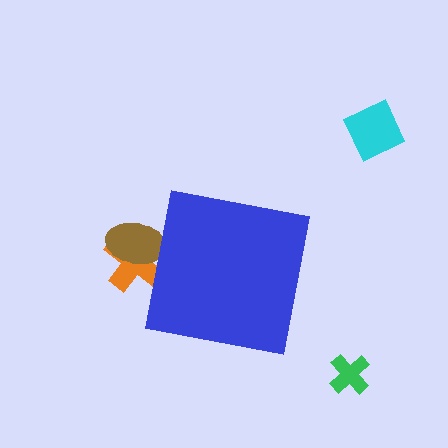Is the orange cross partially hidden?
Yes, the orange cross is partially hidden behind the blue square.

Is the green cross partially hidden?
No, the green cross is fully visible.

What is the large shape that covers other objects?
A blue square.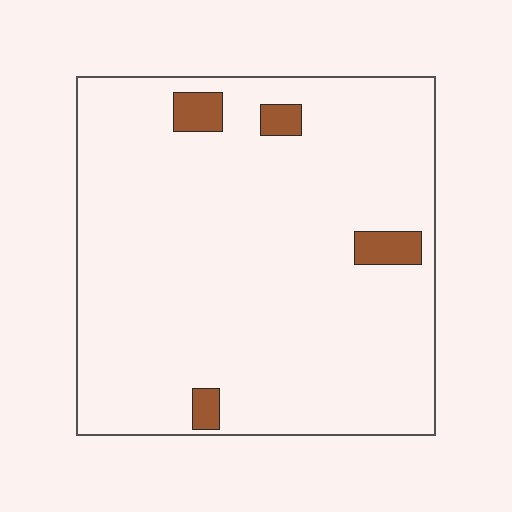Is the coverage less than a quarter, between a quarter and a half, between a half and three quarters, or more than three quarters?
Less than a quarter.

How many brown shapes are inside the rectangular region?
4.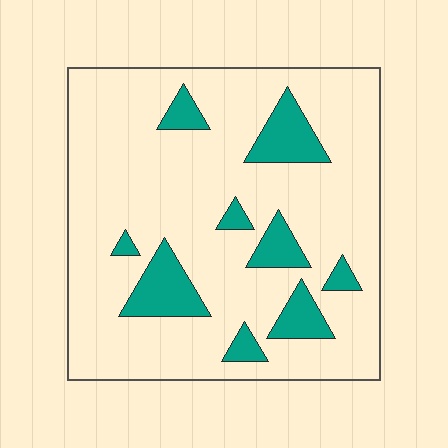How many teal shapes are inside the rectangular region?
9.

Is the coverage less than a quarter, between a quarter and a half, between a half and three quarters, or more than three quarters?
Less than a quarter.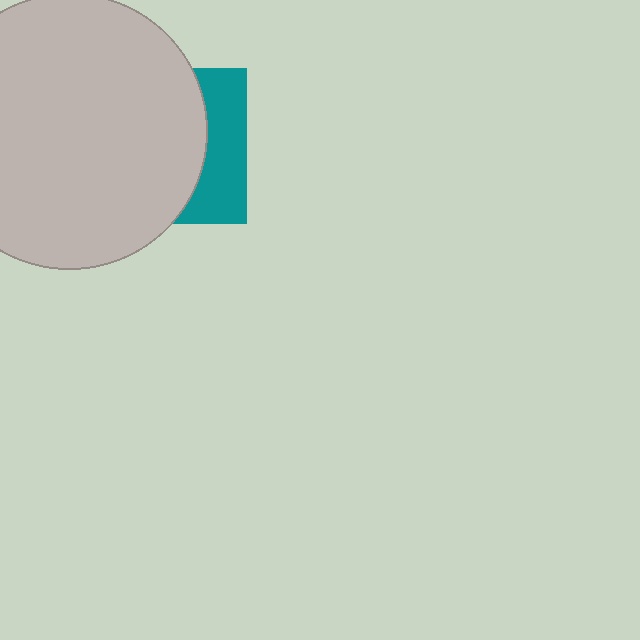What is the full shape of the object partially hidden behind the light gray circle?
The partially hidden object is a teal square.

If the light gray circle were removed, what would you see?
You would see the complete teal square.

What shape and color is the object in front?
The object in front is a light gray circle.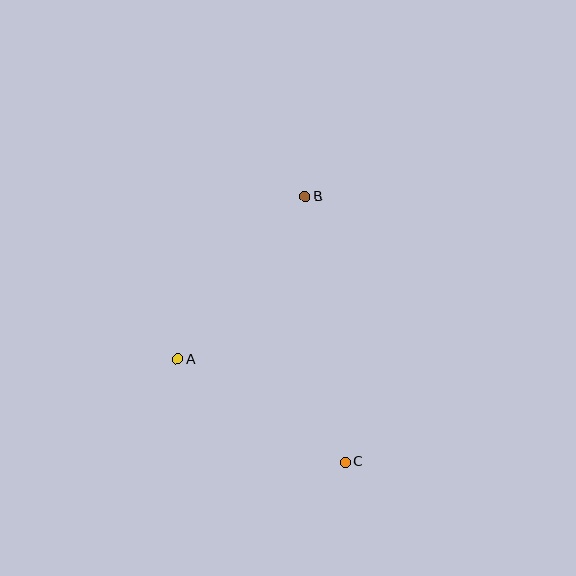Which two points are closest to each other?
Points A and C are closest to each other.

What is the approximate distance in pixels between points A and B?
The distance between A and B is approximately 206 pixels.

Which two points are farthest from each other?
Points B and C are farthest from each other.